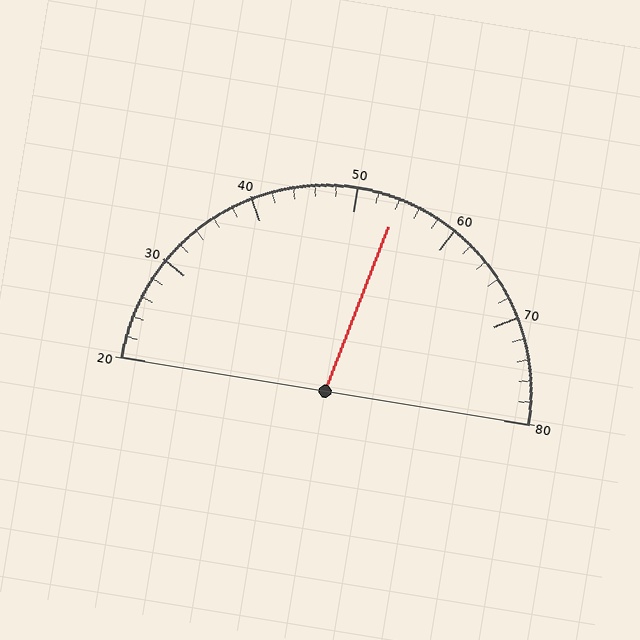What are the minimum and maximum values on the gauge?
The gauge ranges from 20 to 80.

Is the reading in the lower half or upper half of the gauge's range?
The reading is in the upper half of the range (20 to 80).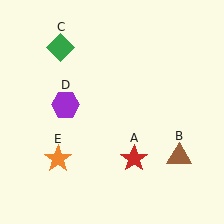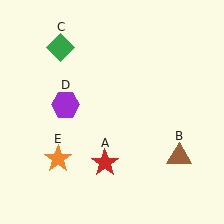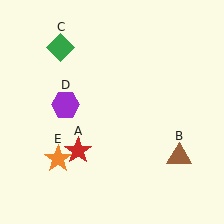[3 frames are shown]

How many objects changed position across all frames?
1 object changed position: red star (object A).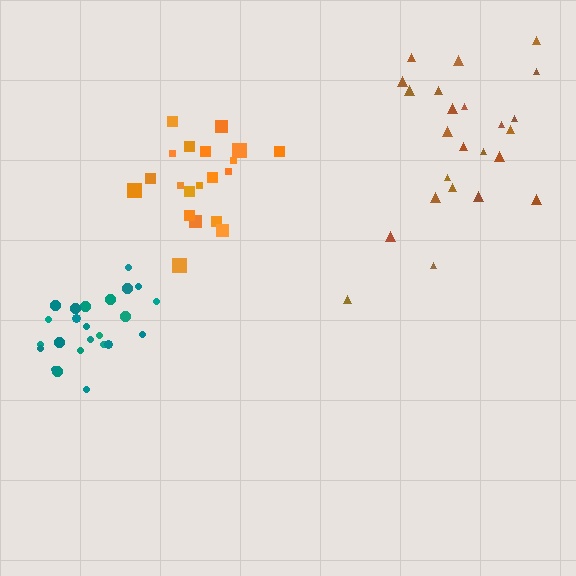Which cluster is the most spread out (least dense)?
Brown.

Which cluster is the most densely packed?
Teal.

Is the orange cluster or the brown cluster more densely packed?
Orange.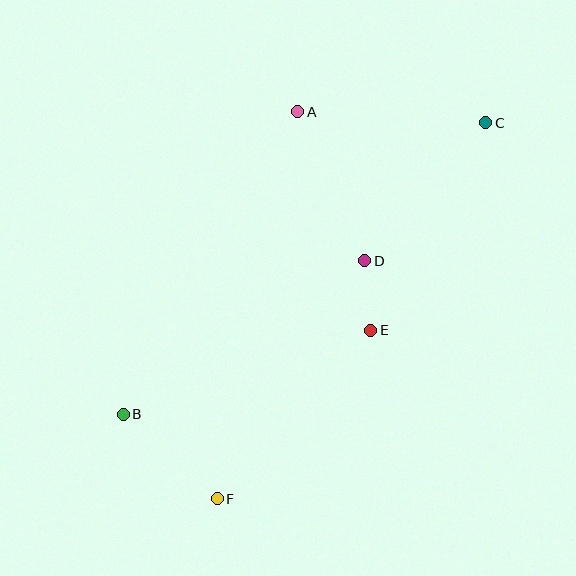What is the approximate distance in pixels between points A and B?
The distance between A and B is approximately 350 pixels.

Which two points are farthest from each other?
Points B and C are farthest from each other.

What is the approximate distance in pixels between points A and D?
The distance between A and D is approximately 163 pixels.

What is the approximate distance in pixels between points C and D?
The distance between C and D is approximately 184 pixels.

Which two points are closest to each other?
Points D and E are closest to each other.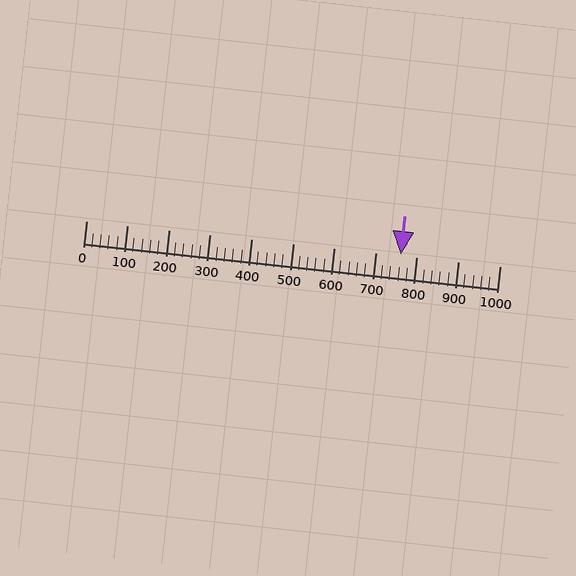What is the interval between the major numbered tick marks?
The major tick marks are spaced 100 units apart.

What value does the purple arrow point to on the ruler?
The purple arrow points to approximately 760.